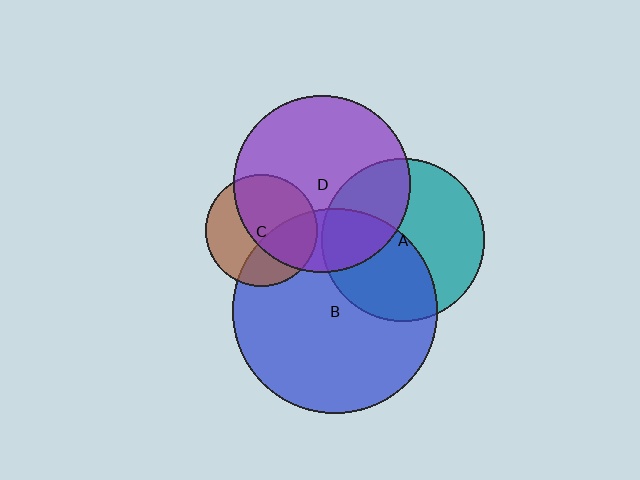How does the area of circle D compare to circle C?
Approximately 2.5 times.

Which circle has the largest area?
Circle B (blue).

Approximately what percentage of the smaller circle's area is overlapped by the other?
Approximately 35%.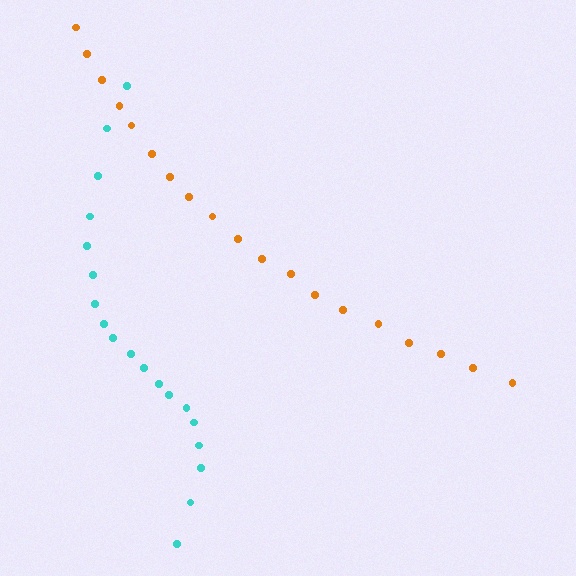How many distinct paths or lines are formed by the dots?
There are 2 distinct paths.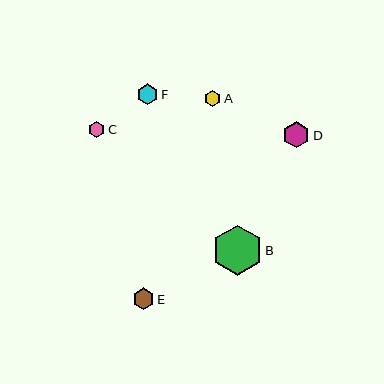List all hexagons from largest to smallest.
From largest to smallest: B, D, E, F, C, A.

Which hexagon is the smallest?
Hexagon A is the smallest with a size of approximately 17 pixels.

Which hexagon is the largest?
Hexagon B is the largest with a size of approximately 50 pixels.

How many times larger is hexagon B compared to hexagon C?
Hexagon B is approximately 3.0 times the size of hexagon C.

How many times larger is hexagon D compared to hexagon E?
Hexagon D is approximately 1.2 times the size of hexagon E.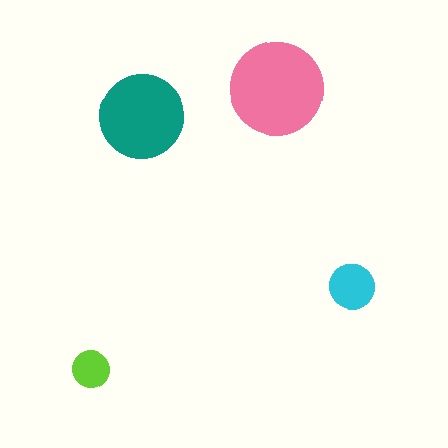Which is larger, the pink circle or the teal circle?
The pink one.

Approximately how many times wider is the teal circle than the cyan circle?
About 2 times wider.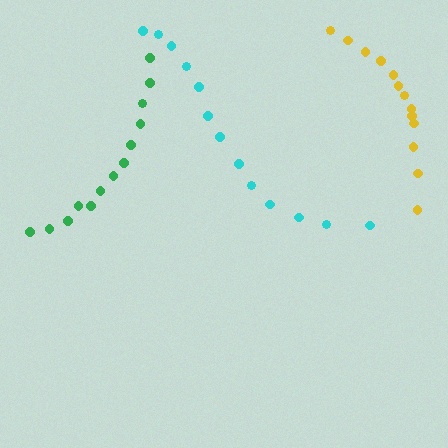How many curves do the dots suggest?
There are 3 distinct paths.